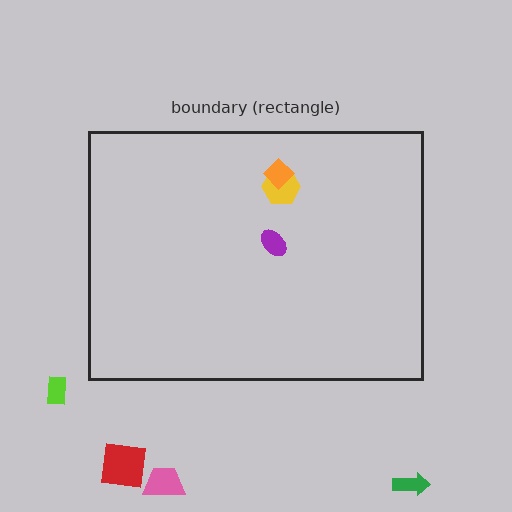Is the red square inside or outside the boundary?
Outside.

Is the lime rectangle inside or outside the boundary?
Outside.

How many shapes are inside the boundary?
3 inside, 4 outside.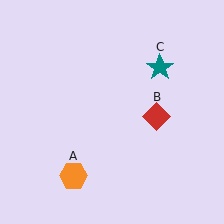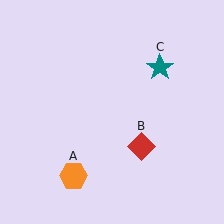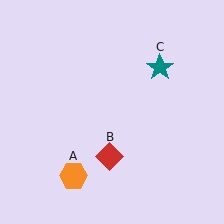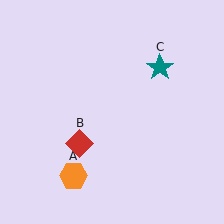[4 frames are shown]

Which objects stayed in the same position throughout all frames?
Orange hexagon (object A) and teal star (object C) remained stationary.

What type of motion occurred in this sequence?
The red diamond (object B) rotated clockwise around the center of the scene.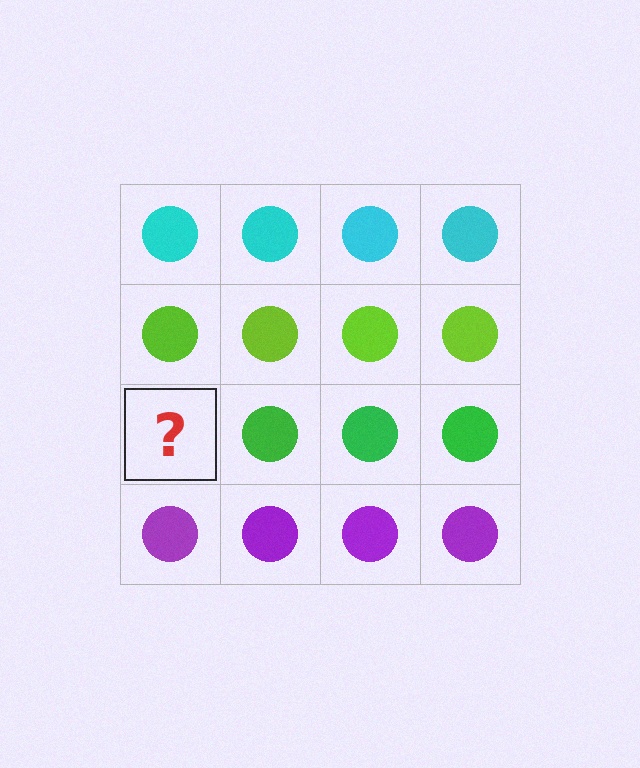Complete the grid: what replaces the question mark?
The question mark should be replaced with a green circle.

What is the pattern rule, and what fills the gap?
The rule is that each row has a consistent color. The gap should be filled with a green circle.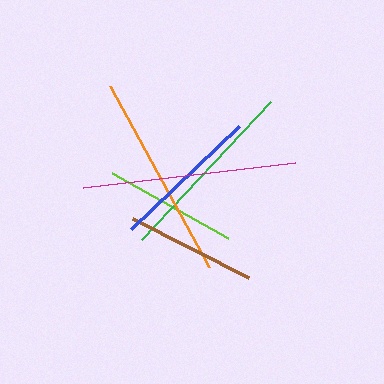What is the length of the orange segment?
The orange segment is approximately 206 pixels long.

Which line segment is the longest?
The magenta line is the longest at approximately 214 pixels.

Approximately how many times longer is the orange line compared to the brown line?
The orange line is approximately 1.6 times the length of the brown line.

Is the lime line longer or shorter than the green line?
The green line is longer than the lime line.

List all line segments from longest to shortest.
From longest to shortest: magenta, orange, green, blue, lime, brown.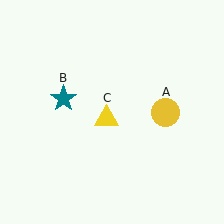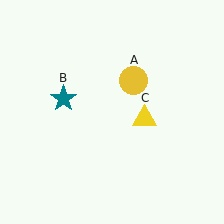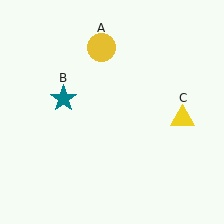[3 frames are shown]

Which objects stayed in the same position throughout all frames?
Teal star (object B) remained stationary.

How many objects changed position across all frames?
2 objects changed position: yellow circle (object A), yellow triangle (object C).